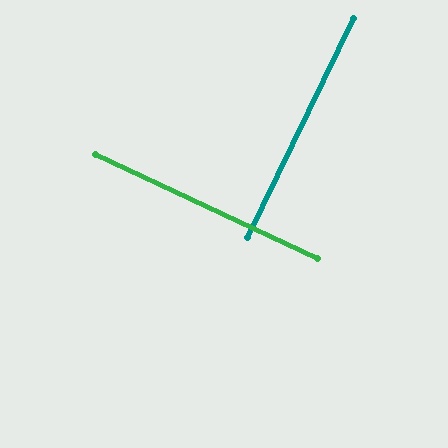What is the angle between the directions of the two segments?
Approximately 89 degrees.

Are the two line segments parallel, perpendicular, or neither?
Perpendicular — they meet at approximately 89°.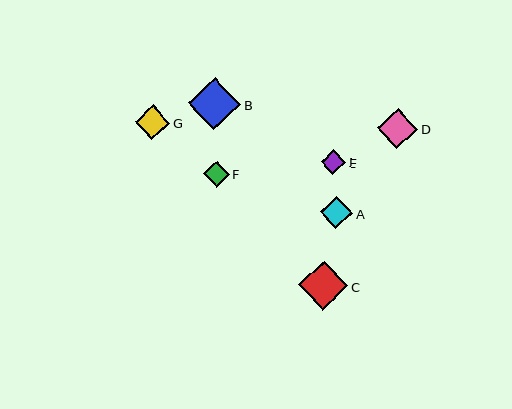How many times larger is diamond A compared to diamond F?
Diamond A is approximately 1.2 times the size of diamond F.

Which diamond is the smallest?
Diamond E is the smallest with a size of approximately 25 pixels.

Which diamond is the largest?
Diamond B is the largest with a size of approximately 52 pixels.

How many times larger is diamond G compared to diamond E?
Diamond G is approximately 1.4 times the size of diamond E.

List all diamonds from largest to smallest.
From largest to smallest: B, C, D, G, A, F, E.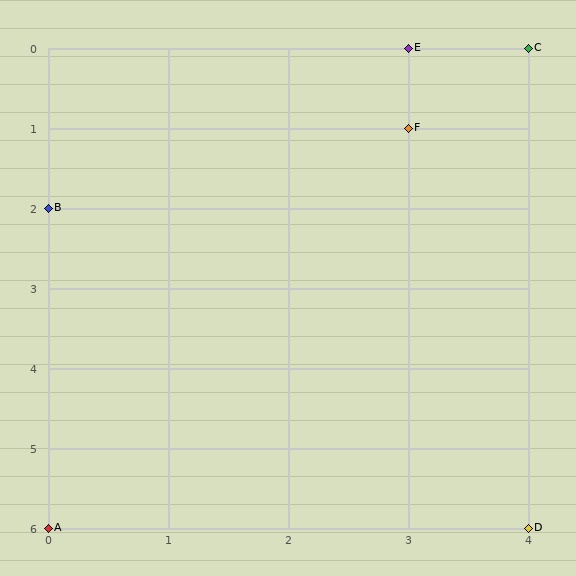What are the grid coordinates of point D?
Point D is at grid coordinates (4, 6).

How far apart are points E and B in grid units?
Points E and B are 3 columns and 2 rows apart (about 3.6 grid units diagonally).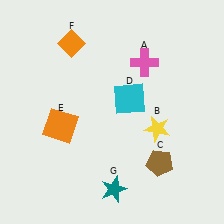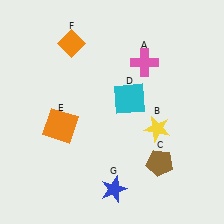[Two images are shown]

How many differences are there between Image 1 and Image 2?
There is 1 difference between the two images.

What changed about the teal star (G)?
In Image 1, G is teal. In Image 2, it changed to blue.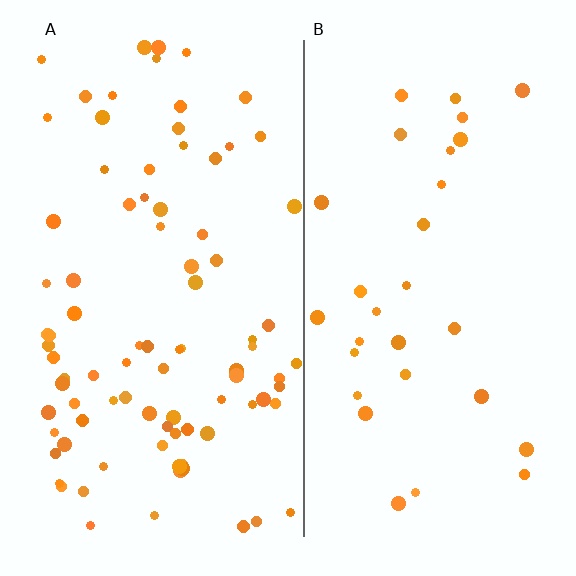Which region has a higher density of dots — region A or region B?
A (the left).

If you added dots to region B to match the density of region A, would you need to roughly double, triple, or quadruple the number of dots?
Approximately triple.